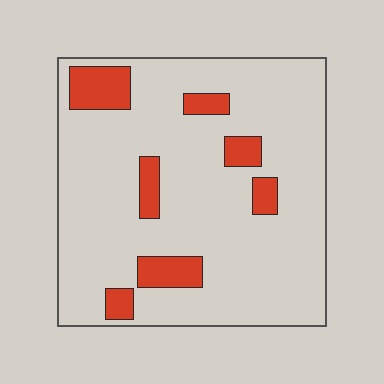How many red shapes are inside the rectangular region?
7.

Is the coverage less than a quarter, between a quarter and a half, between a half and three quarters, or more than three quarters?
Less than a quarter.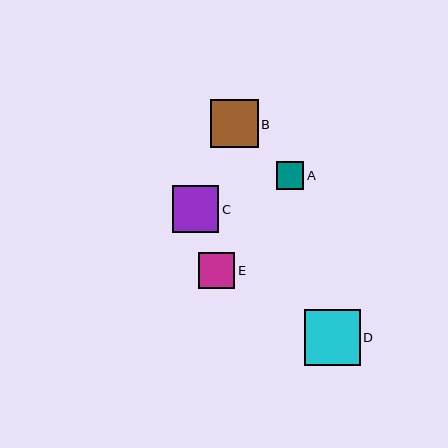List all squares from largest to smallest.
From largest to smallest: D, B, C, E, A.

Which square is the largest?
Square D is the largest with a size of approximately 56 pixels.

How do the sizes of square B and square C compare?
Square B and square C are approximately the same size.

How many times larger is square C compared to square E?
Square C is approximately 1.3 times the size of square E.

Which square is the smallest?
Square A is the smallest with a size of approximately 27 pixels.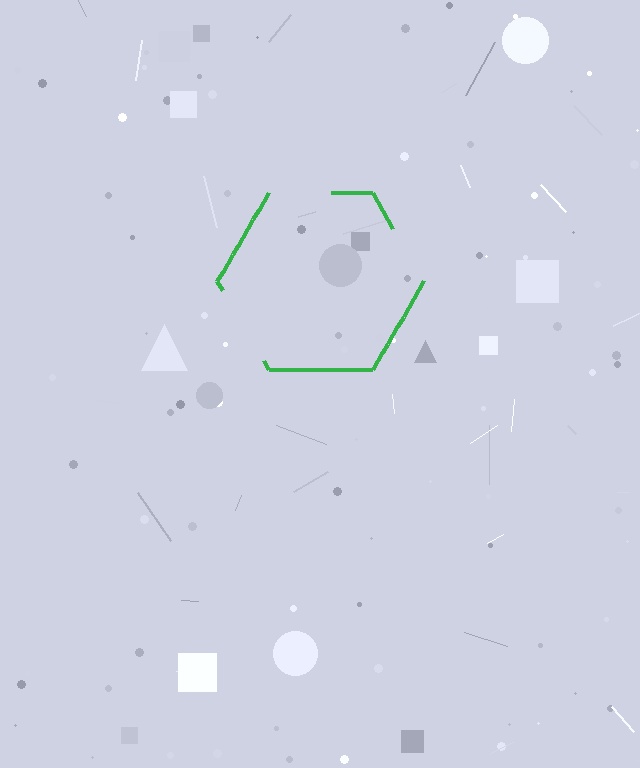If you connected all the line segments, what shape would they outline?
They would outline a hexagon.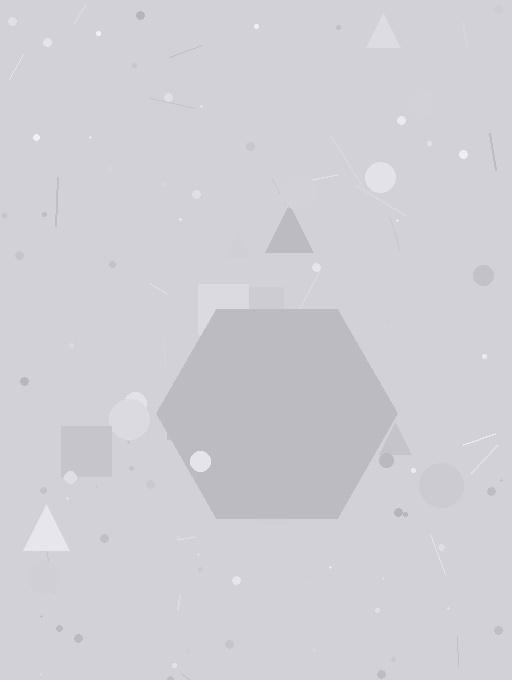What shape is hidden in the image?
A hexagon is hidden in the image.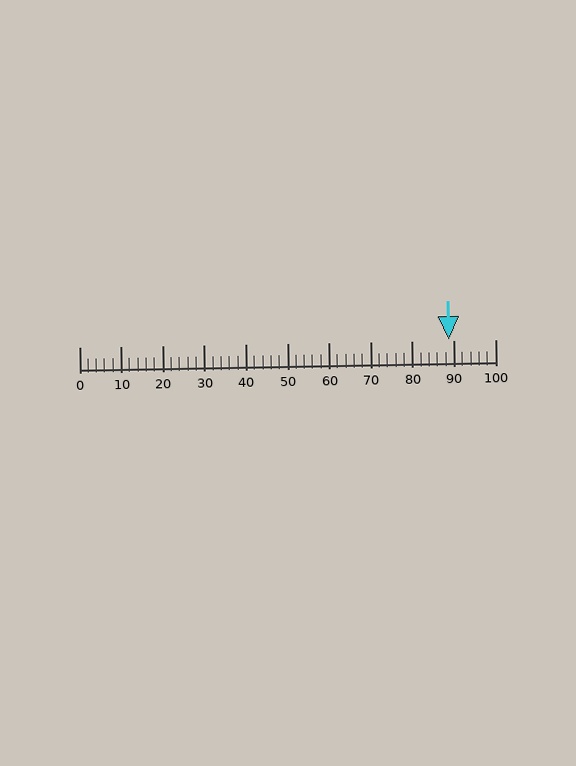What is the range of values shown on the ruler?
The ruler shows values from 0 to 100.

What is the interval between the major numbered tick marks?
The major tick marks are spaced 10 units apart.